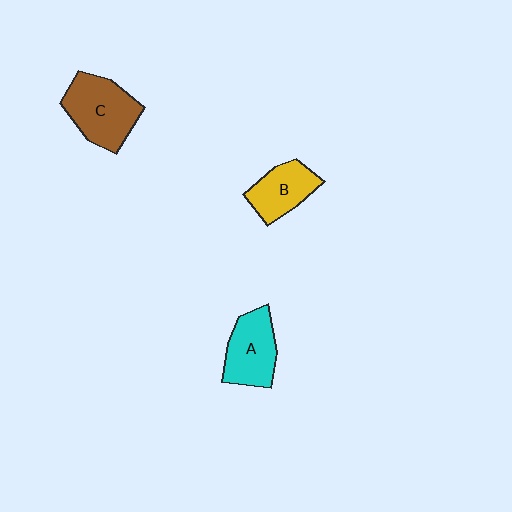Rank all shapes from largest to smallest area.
From largest to smallest: C (brown), A (cyan), B (yellow).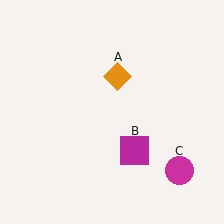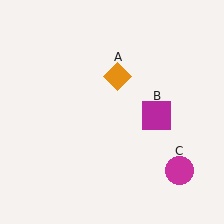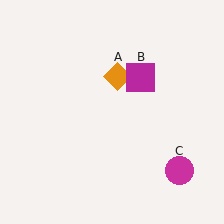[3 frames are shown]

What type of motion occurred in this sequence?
The magenta square (object B) rotated counterclockwise around the center of the scene.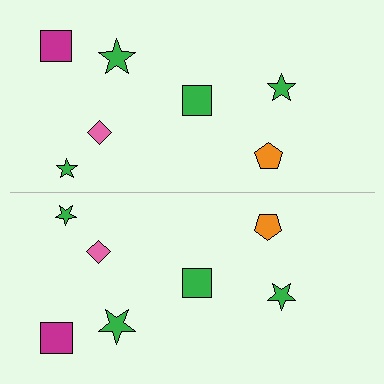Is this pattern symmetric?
Yes, this pattern has bilateral (reflection) symmetry.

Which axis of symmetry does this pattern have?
The pattern has a horizontal axis of symmetry running through the center of the image.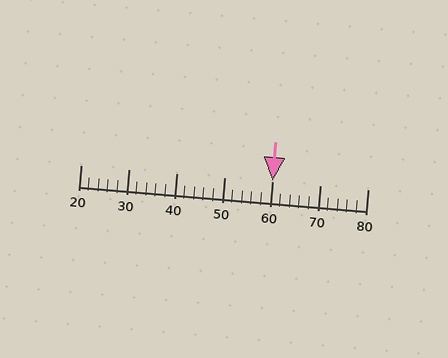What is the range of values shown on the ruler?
The ruler shows values from 20 to 80.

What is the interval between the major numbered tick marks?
The major tick marks are spaced 10 units apart.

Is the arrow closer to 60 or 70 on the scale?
The arrow is closer to 60.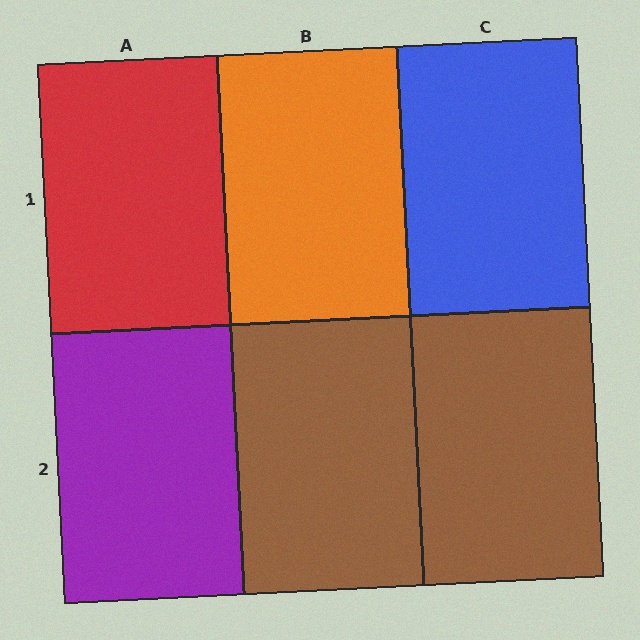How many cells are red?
1 cell is red.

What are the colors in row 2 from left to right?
Purple, brown, brown.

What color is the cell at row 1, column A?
Red.